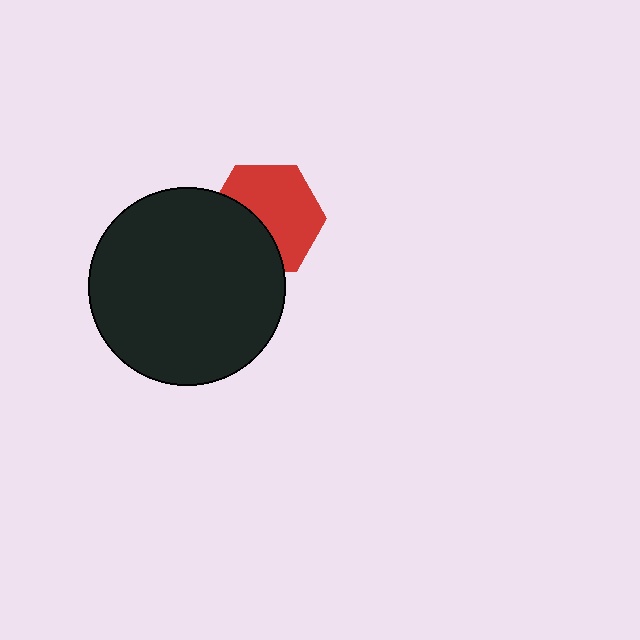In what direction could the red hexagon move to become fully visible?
The red hexagon could move toward the upper-right. That would shift it out from behind the black circle entirely.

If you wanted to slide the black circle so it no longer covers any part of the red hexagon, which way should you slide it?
Slide it toward the lower-left — that is the most direct way to separate the two shapes.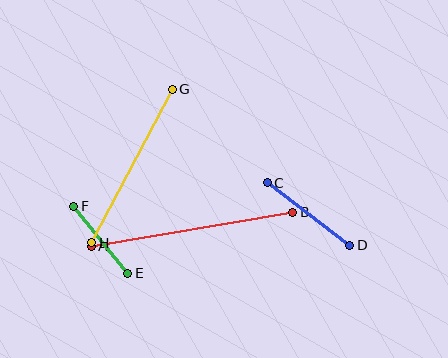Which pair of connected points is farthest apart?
Points A and B are farthest apart.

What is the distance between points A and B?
The distance is approximately 204 pixels.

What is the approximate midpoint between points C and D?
The midpoint is at approximately (308, 214) pixels.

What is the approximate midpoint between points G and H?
The midpoint is at approximately (132, 166) pixels.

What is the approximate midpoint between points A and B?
The midpoint is at approximately (192, 229) pixels.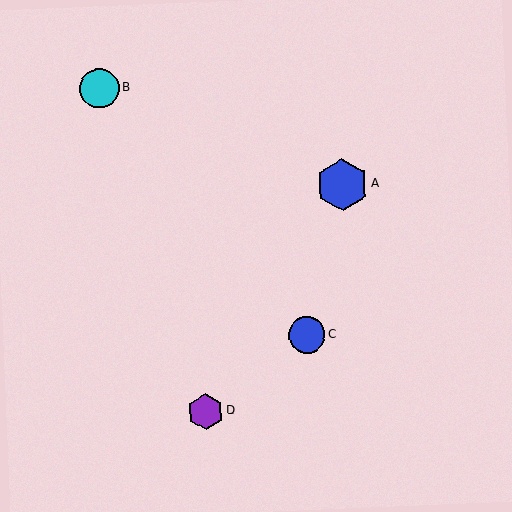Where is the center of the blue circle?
The center of the blue circle is at (307, 335).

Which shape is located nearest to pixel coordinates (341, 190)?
The blue hexagon (labeled A) at (342, 185) is nearest to that location.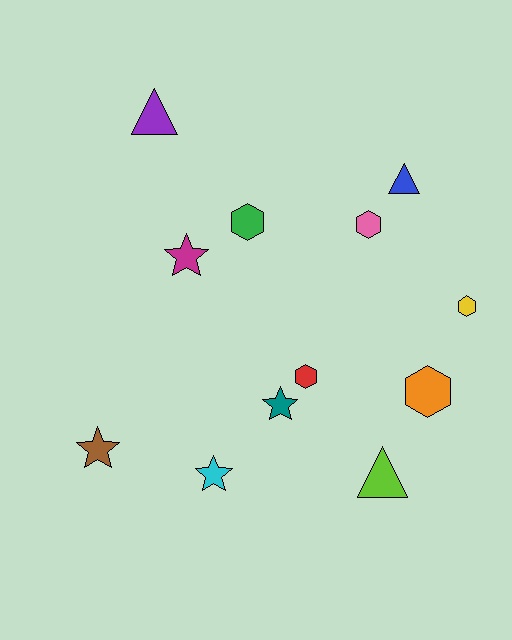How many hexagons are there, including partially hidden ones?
There are 5 hexagons.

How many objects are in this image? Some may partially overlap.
There are 12 objects.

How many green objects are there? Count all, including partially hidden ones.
There is 1 green object.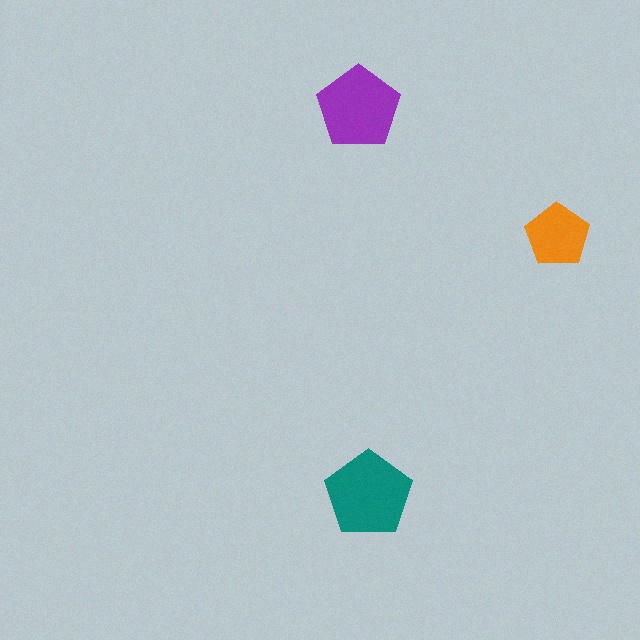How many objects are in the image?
There are 3 objects in the image.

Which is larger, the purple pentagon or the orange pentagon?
The purple one.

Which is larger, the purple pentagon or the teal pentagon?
The teal one.